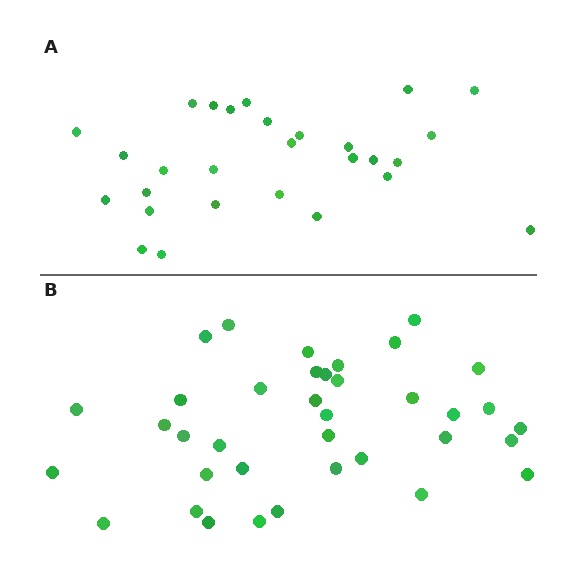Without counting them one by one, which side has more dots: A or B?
Region B (the bottom region) has more dots.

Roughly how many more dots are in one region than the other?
Region B has roughly 8 or so more dots than region A.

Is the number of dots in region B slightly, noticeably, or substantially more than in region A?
Region B has noticeably more, but not dramatically so. The ratio is roughly 1.3 to 1.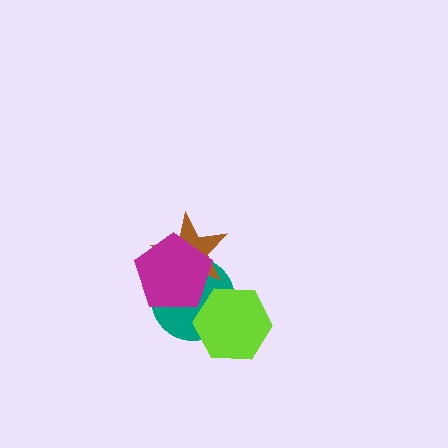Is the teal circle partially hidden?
Yes, it is partially covered by another shape.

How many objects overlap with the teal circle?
3 objects overlap with the teal circle.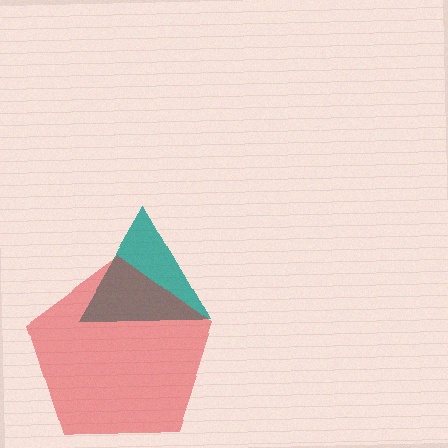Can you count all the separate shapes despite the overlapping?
Yes, there are 2 separate shapes.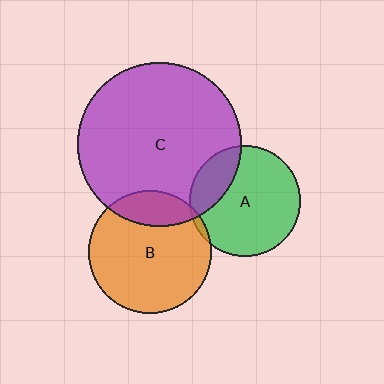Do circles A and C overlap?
Yes.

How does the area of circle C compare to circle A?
Approximately 2.2 times.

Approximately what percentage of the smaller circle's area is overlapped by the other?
Approximately 20%.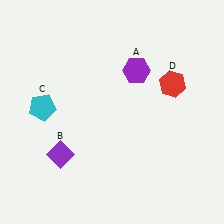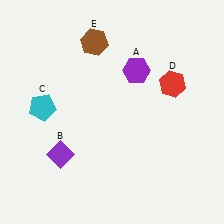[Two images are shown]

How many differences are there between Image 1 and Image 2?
There is 1 difference between the two images.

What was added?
A brown hexagon (E) was added in Image 2.